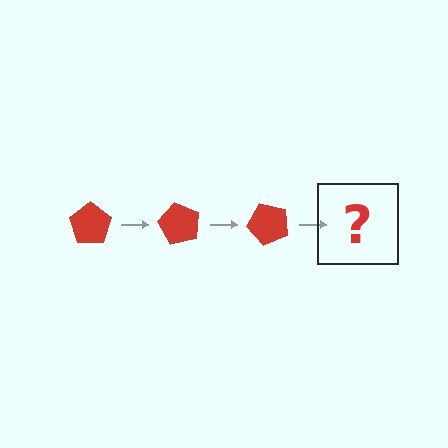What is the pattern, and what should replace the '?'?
The pattern is that the pentagon rotates 60 degrees each step. The '?' should be a red pentagon rotated 180 degrees.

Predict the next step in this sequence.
The next step is a red pentagon rotated 180 degrees.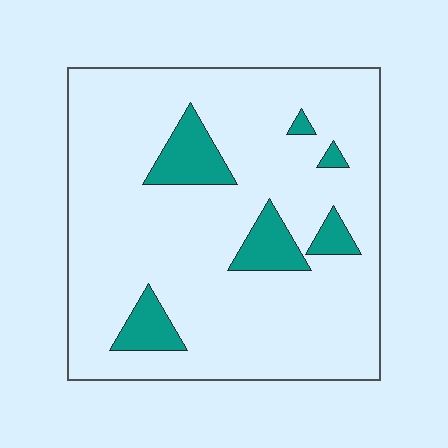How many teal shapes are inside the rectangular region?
6.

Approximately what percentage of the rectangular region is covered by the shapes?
Approximately 10%.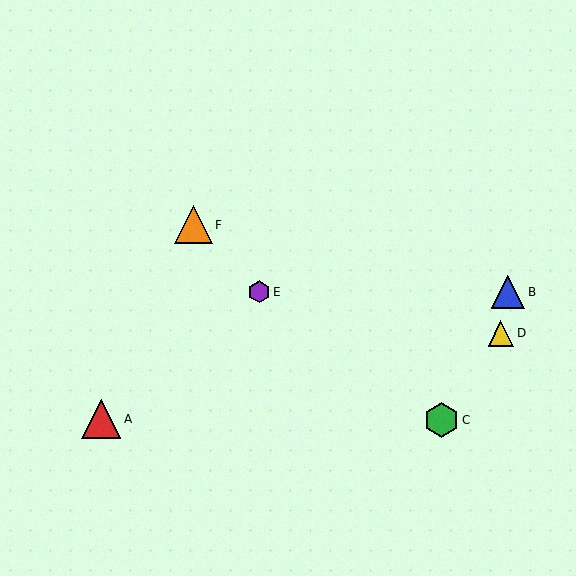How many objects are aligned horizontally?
2 objects (B, E) are aligned horizontally.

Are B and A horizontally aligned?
No, B is at y≈292 and A is at y≈419.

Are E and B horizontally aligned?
Yes, both are at y≈292.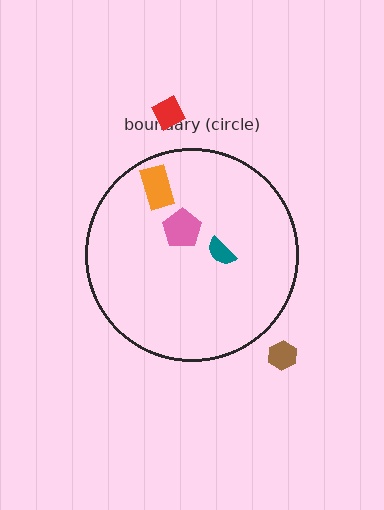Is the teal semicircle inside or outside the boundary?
Inside.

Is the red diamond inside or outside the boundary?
Outside.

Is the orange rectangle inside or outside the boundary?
Inside.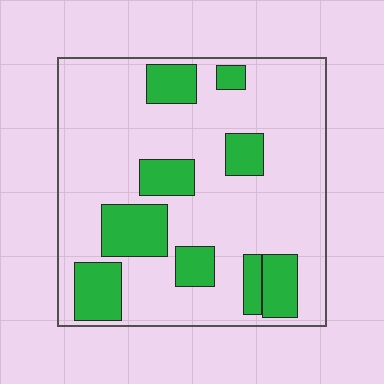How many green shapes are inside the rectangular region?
9.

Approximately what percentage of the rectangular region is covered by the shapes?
Approximately 25%.